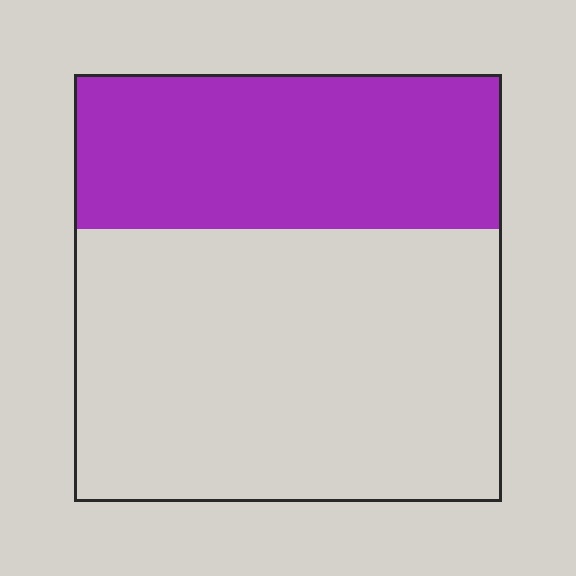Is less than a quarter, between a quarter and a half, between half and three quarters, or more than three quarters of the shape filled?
Between a quarter and a half.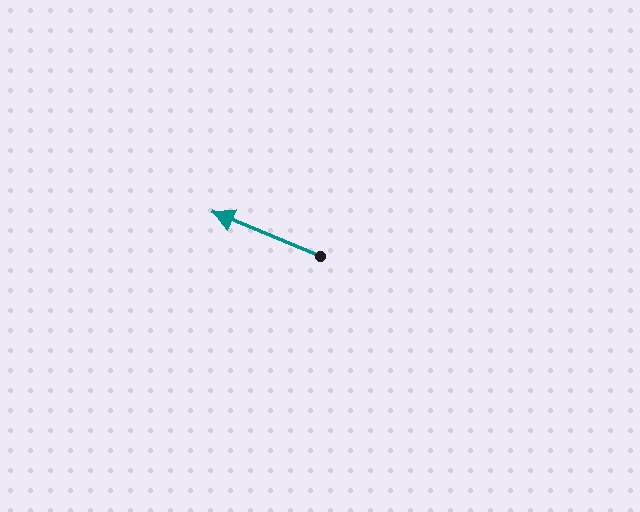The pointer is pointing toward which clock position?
Roughly 10 o'clock.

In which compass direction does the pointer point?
West.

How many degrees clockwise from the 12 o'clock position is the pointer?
Approximately 292 degrees.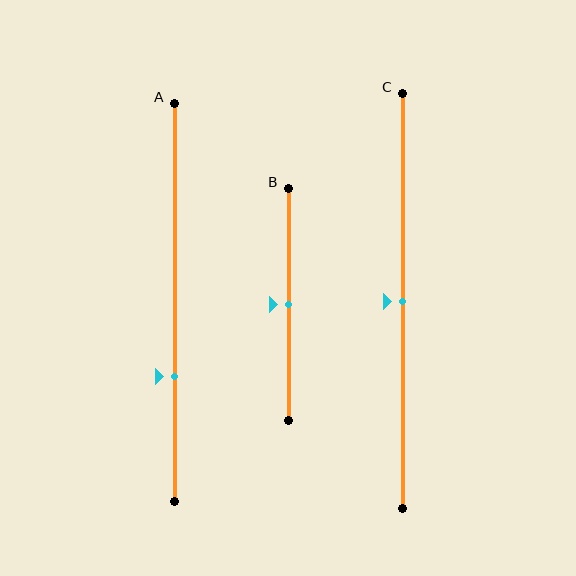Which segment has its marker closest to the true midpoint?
Segment B has its marker closest to the true midpoint.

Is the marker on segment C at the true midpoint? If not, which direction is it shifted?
Yes, the marker on segment C is at the true midpoint.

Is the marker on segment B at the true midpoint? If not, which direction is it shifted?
Yes, the marker on segment B is at the true midpoint.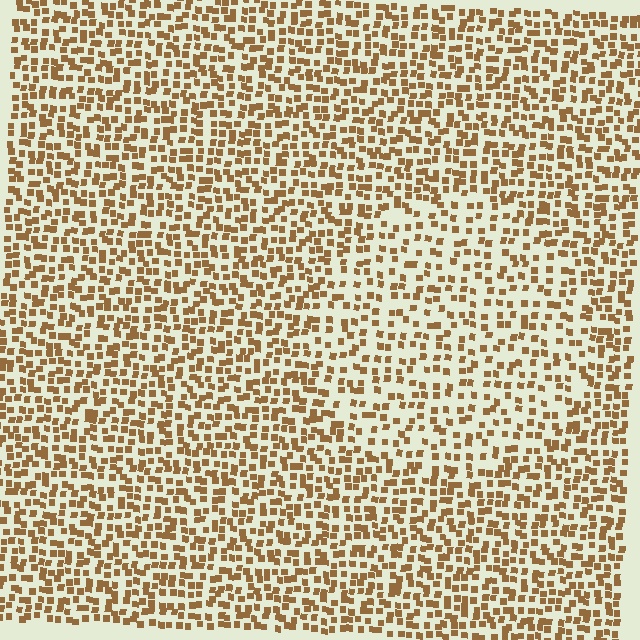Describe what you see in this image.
The image contains small brown elements arranged at two different densities. A circle-shaped region is visible where the elements are less densely packed than the surrounding area.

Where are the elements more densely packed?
The elements are more densely packed outside the circle boundary.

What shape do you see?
I see a circle.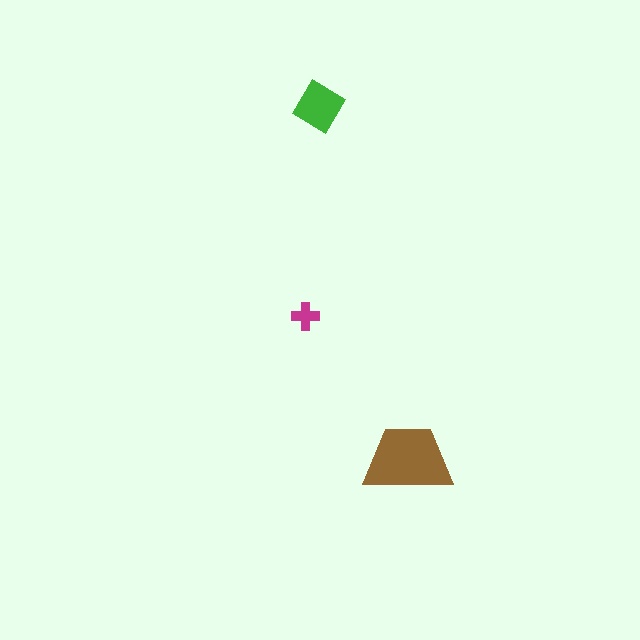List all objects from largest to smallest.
The brown trapezoid, the green diamond, the magenta cross.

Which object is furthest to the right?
The brown trapezoid is rightmost.